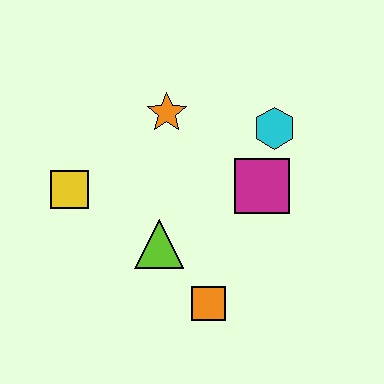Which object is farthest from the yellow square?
The cyan hexagon is farthest from the yellow square.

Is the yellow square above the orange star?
No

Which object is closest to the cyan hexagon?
The magenta square is closest to the cyan hexagon.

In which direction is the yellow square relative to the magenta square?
The yellow square is to the left of the magenta square.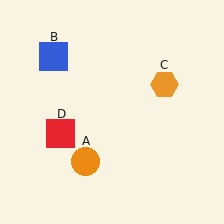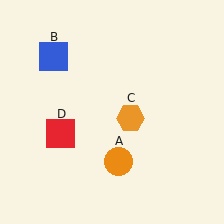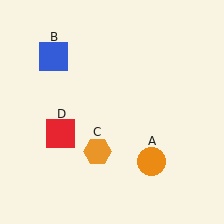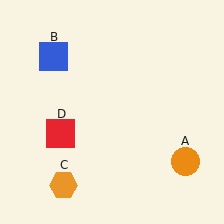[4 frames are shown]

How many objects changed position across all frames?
2 objects changed position: orange circle (object A), orange hexagon (object C).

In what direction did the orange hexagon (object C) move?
The orange hexagon (object C) moved down and to the left.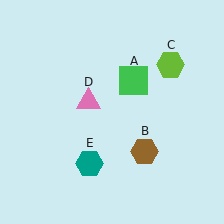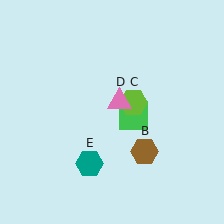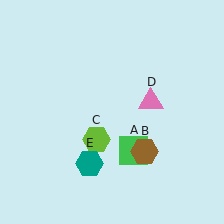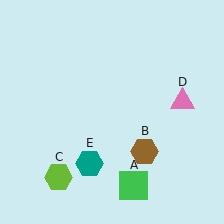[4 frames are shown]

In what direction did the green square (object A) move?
The green square (object A) moved down.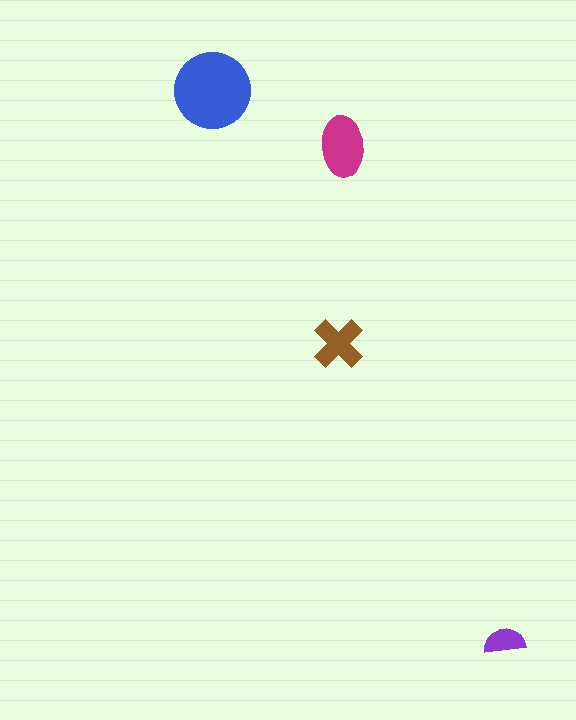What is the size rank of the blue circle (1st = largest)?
1st.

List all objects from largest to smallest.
The blue circle, the magenta ellipse, the brown cross, the purple semicircle.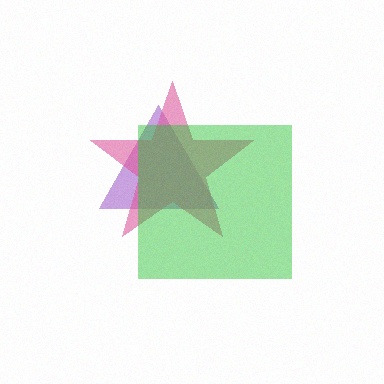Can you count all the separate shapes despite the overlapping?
Yes, there are 3 separate shapes.